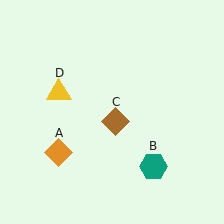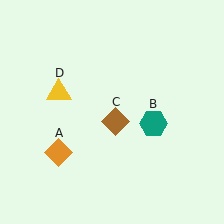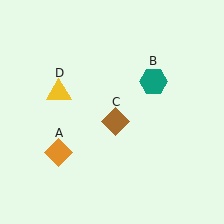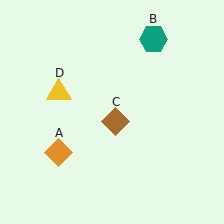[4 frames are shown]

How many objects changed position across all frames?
1 object changed position: teal hexagon (object B).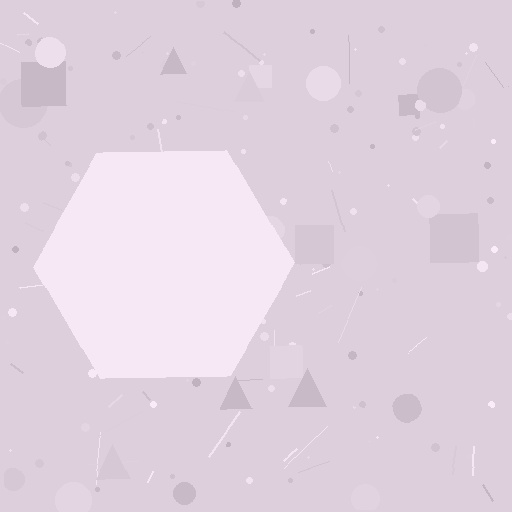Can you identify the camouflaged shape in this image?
The camouflaged shape is a hexagon.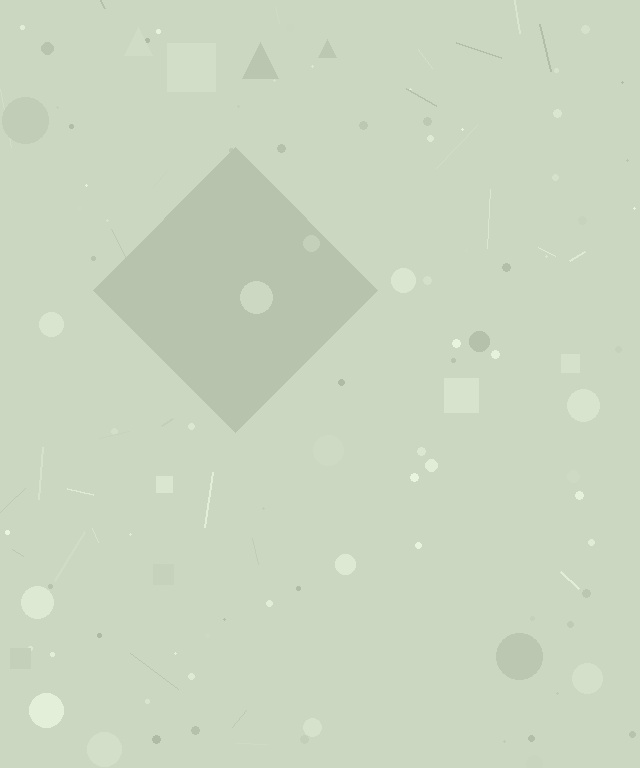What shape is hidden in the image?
A diamond is hidden in the image.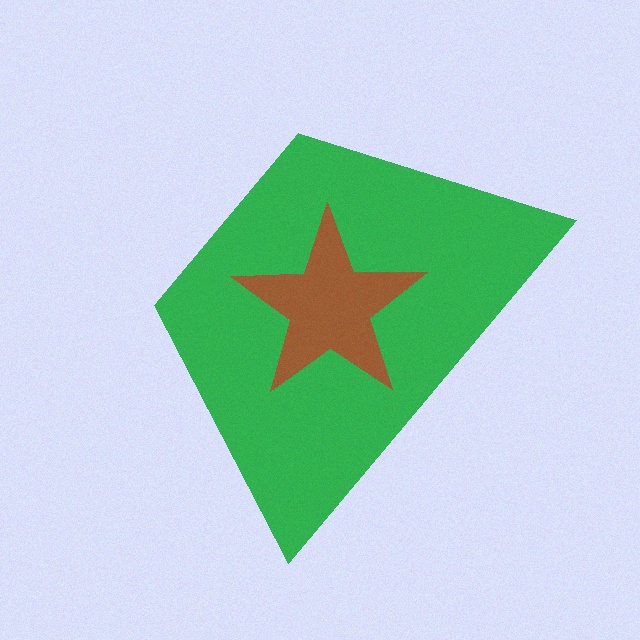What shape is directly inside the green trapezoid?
The brown star.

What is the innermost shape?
The brown star.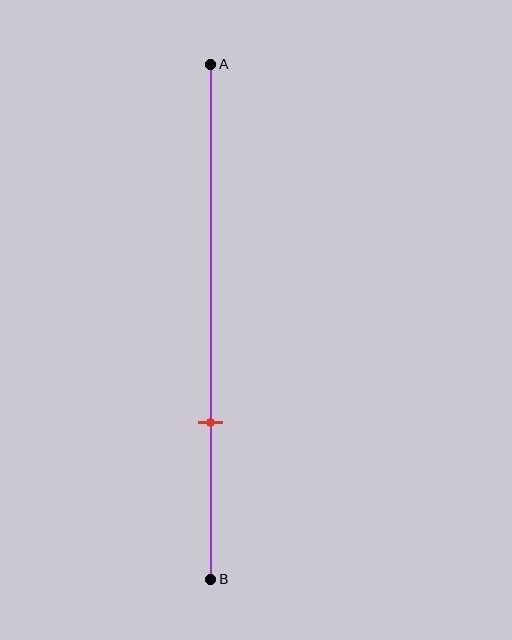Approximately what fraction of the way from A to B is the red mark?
The red mark is approximately 70% of the way from A to B.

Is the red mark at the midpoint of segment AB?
No, the mark is at about 70% from A, not at the 50% midpoint.